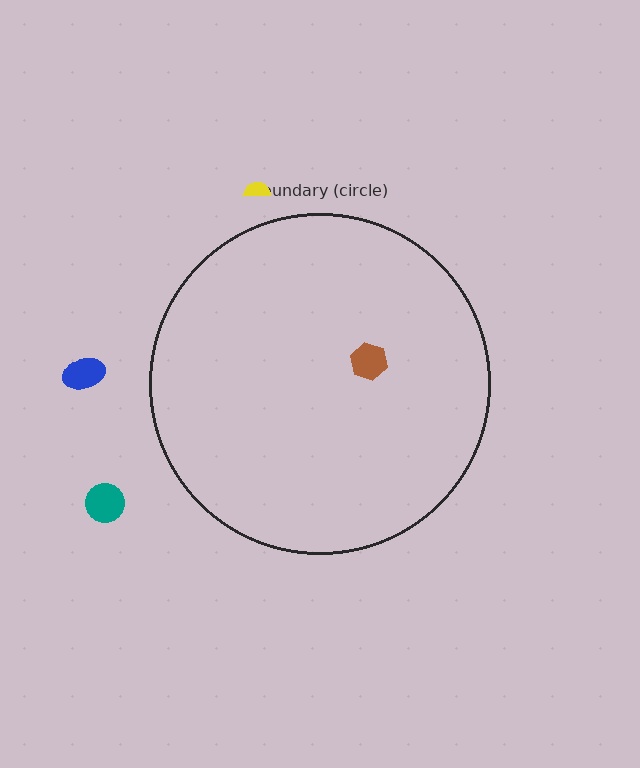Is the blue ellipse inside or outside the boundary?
Outside.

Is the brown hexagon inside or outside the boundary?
Inside.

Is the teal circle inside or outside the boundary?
Outside.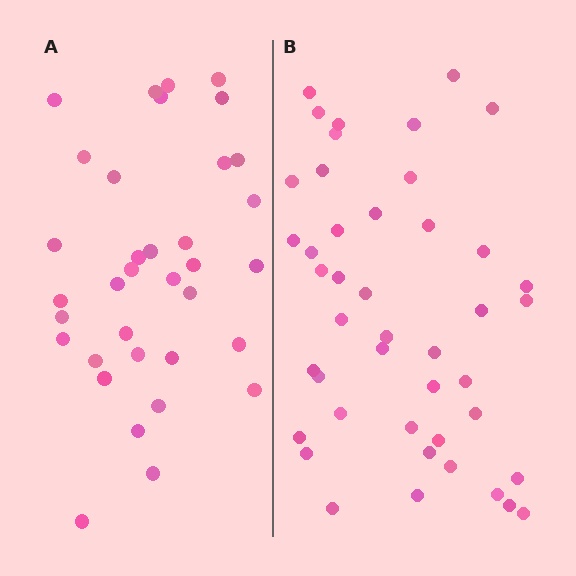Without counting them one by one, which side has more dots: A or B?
Region B (the right region) has more dots.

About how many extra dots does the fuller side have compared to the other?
Region B has roughly 8 or so more dots than region A.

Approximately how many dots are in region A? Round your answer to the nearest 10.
About 40 dots. (The exact count is 35, which rounds to 40.)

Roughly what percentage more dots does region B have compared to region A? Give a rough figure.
About 25% more.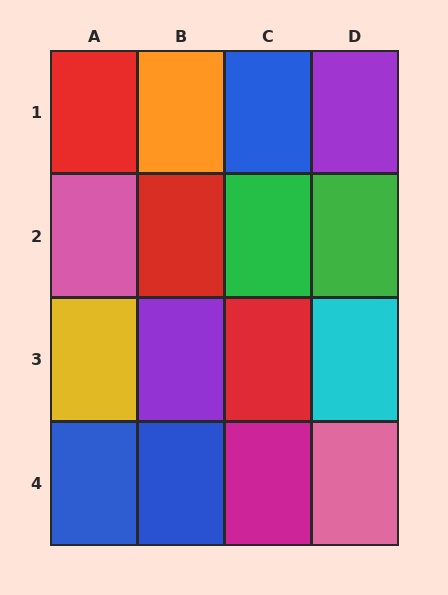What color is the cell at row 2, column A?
Pink.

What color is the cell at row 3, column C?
Red.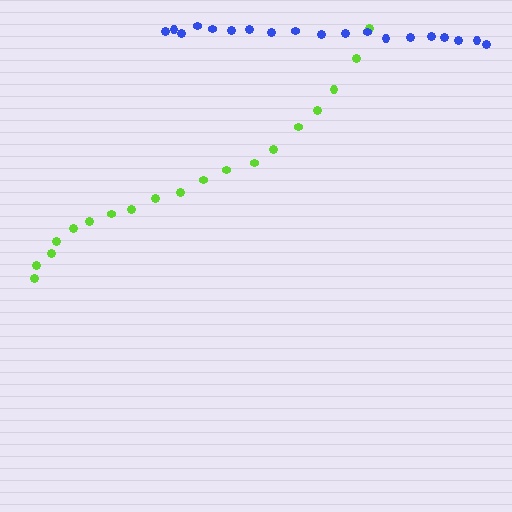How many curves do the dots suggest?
There are 2 distinct paths.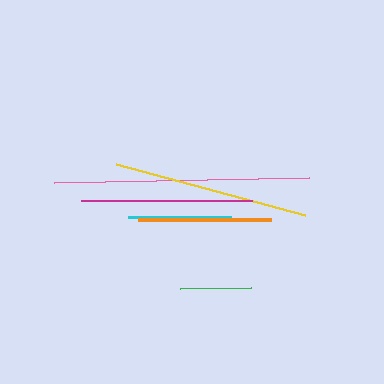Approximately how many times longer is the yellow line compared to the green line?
The yellow line is approximately 2.8 times the length of the green line.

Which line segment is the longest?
The pink line is the longest at approximately 255 pixels.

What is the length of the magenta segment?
The magenta segment is approximately 170 pixels long.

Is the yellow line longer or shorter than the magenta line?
The yellow line is longer than the magenta line.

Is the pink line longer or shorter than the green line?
The pink line is longer than the green line.